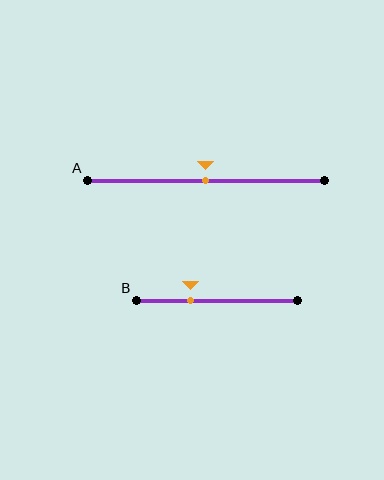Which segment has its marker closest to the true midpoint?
Segment A has its marker closest to the true midpoint.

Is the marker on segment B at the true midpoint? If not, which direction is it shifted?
No, the marker on segment B is shifted to the left by about 16% of the segment length.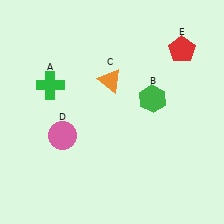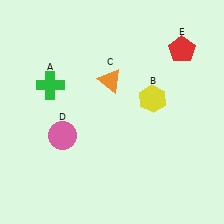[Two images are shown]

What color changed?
The hexagon (B) changed from green in Image 1 to yellow in Image 2.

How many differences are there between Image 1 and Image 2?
There is 1 difference between the two images.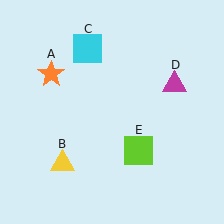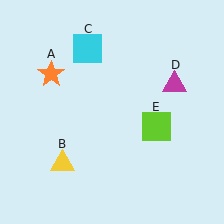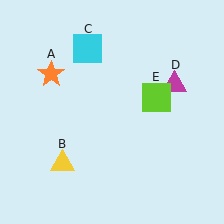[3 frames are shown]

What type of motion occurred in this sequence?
The lime square (object E) rotated counterclockwise around the center of the scene.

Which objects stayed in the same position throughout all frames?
Orange star (object A) and yellow triangle (object B) and cyan square (object C) and magenta triangle (object D) remained stationary.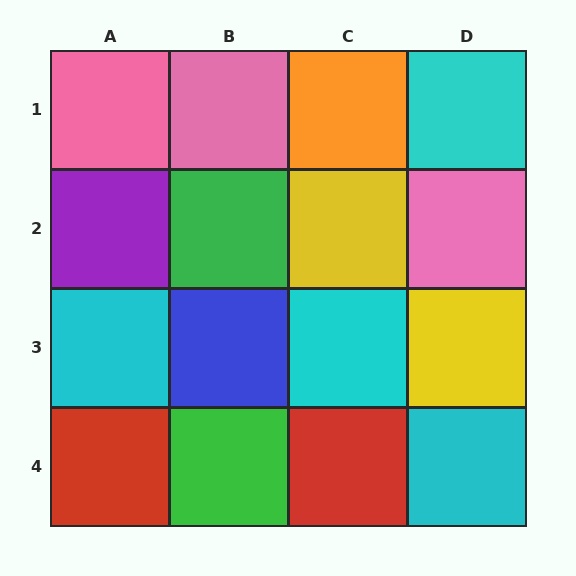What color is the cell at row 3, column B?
Blue.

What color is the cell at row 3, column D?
Yellow.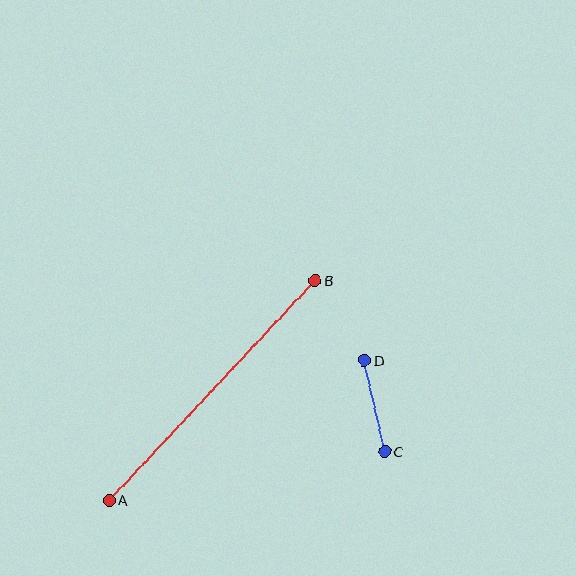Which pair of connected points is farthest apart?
Points A and B are farthest apart.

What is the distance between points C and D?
The distance is approximately 93 pixels.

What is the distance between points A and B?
The distance is approximately 301 pixels.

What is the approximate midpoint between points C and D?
The midpoint is at approximately (374, 406) pixels.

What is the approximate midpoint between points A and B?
The midpoint is at approximately (212, 390) pixels.